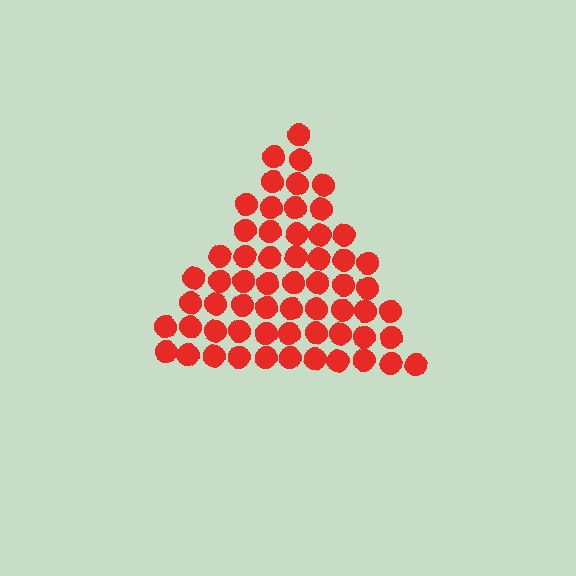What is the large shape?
The large shape is a triangle.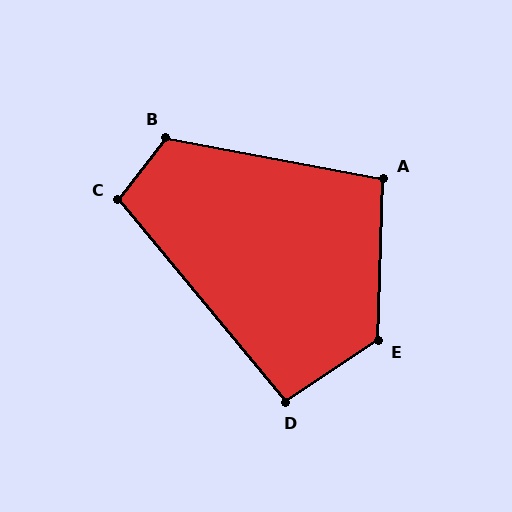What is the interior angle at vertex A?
Approximately 99 degrees (obtuse).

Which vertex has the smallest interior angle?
D, at approximately 96 degrees.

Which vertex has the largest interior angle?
E, at approximately 125 degrees.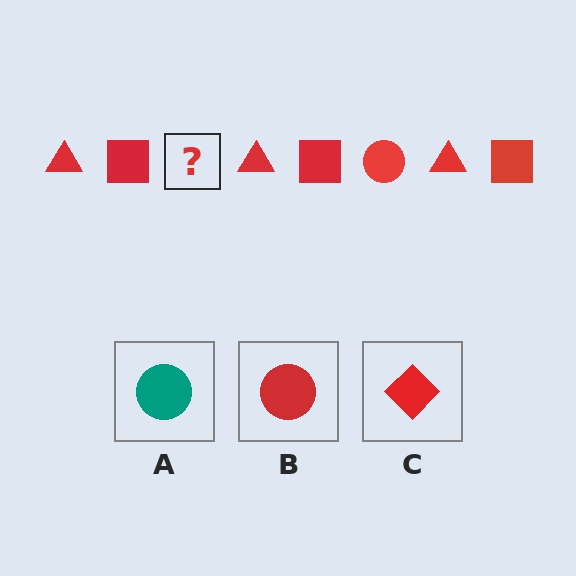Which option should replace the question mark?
Option B.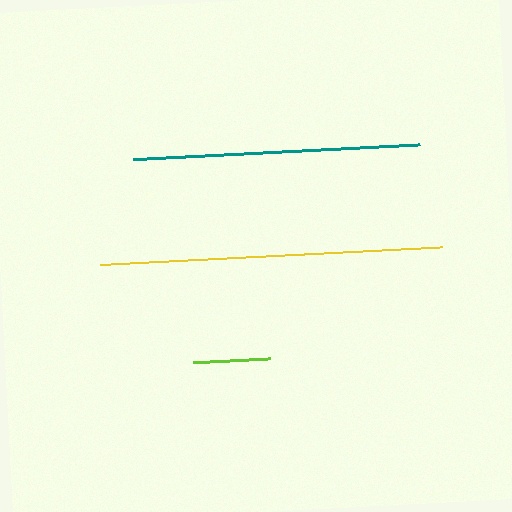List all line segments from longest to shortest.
From longest to shortest: yellow, teal, lime.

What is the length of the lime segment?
The lime segment is approximately 78 pixels long.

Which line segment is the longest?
The yellow line is the longest at approximately 342 pixels.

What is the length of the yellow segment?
The yellow segment is approximately 342 pixels long.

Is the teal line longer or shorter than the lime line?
The teal line is longer than the lime line.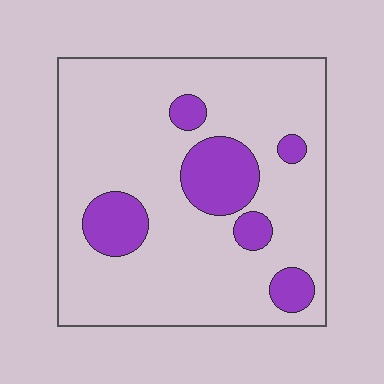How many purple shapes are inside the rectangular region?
6.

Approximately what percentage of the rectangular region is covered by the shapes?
Approximately 20%.